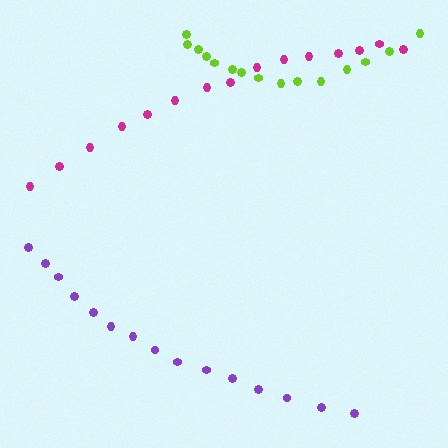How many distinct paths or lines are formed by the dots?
There are 3 distinct paths.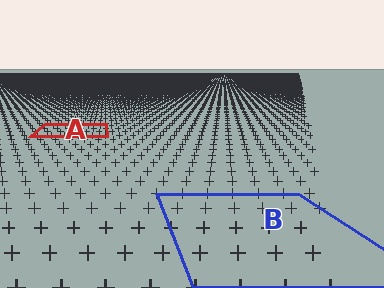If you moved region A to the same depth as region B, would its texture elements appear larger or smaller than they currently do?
They would appear larger. At a closer depth, the same texture elements are projected at a bigger on-screen size.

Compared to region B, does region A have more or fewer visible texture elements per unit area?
Region A has more texture elements per unit area — they are packed more densely because it is farther away.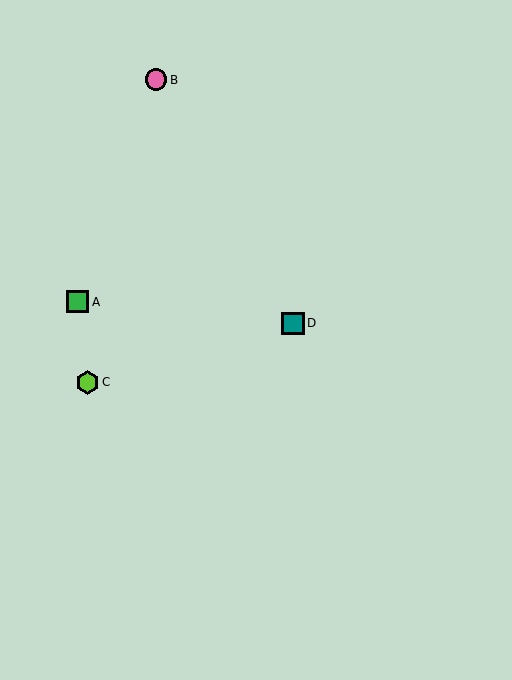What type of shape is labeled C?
Shape C is a lime hexagon.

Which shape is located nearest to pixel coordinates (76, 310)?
The green square (labeled A) at (78, 302) is nearest to that location.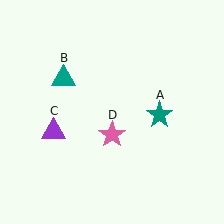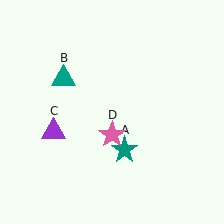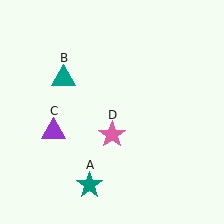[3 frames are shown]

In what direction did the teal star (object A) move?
The teal star (object A) moved down and to the left.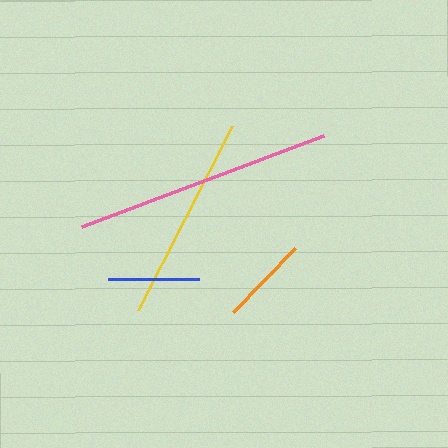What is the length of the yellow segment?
The yellow segment is approximately 207 pixels long.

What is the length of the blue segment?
The blue segment is approximately 91 pixels long.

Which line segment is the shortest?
The orange line is the shortest at approximately 89 pixels.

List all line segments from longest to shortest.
From longest to shortest: pink, yellow, blue, orange.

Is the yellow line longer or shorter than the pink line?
The pink line is longer than the yellow line.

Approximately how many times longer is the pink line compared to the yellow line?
The pink line is approximately 1.2 times the length of the yellow line.